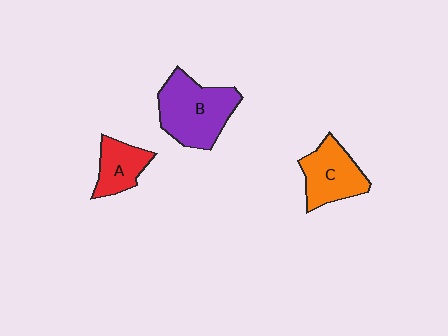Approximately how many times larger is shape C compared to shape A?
Approximately 1.4 times.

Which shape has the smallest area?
Shape A (red).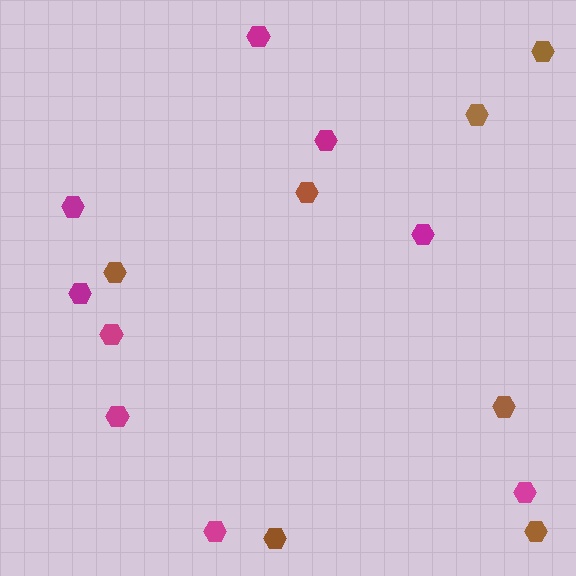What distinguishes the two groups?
There are 2 groups: one group of magenta hexagons (9) and one group of brown hexagons (7).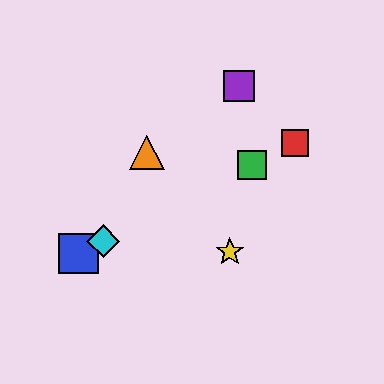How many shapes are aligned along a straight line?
4 shapes (the red square, the blue square, the green square, the cyan diamond) are aligned along a straight line.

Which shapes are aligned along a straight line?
The red square, the blue square, the green square, the cyan diamond are aligned along a straight line.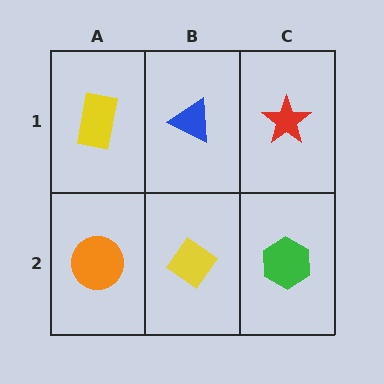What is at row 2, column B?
A yellow diamond.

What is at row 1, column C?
A red star.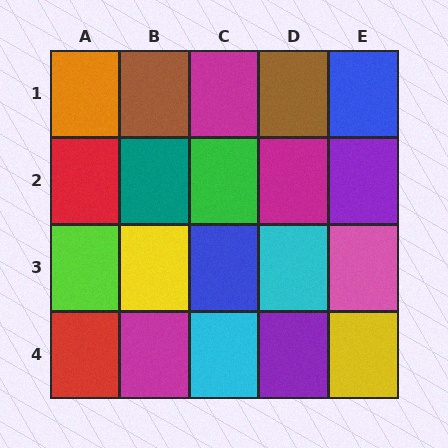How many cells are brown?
2 cells are brown.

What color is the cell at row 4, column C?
Cyan.